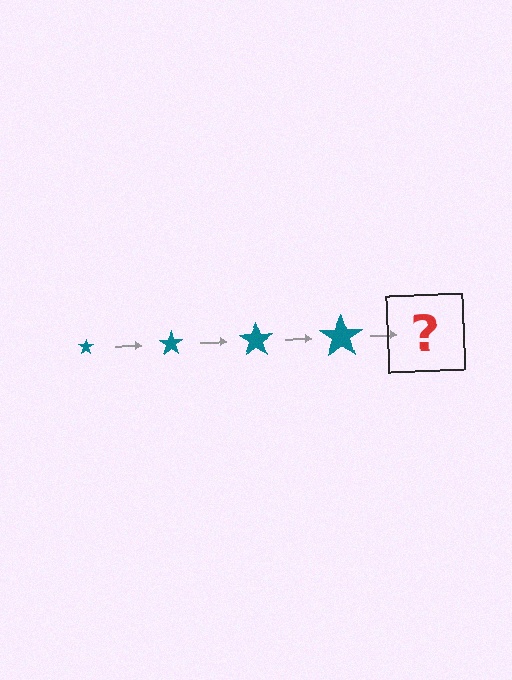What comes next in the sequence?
The next element should be a teal star, larger than the previous one.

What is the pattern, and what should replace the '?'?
The pattern is that the star gets progressively larger each step. The '?' should be a teal star, larger than the previous one.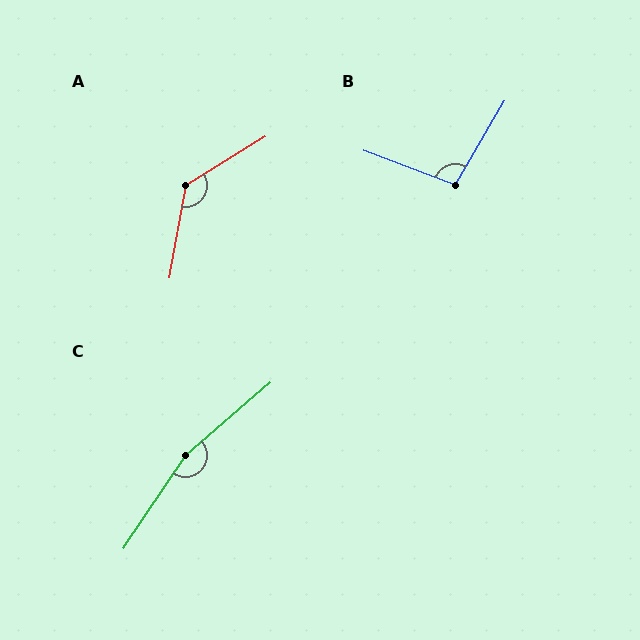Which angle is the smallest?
B, at approximately 100 degrees.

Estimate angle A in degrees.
Approximately 132 degrees.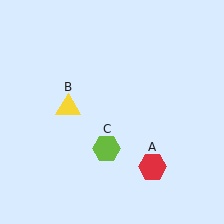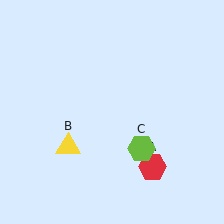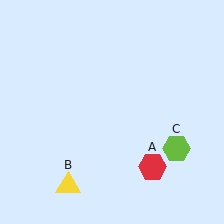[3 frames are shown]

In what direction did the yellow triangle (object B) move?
The yellow triangle (object B) moved down.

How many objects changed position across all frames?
2 objects changed position: yellow triangle (object B), lime hexagon (object C).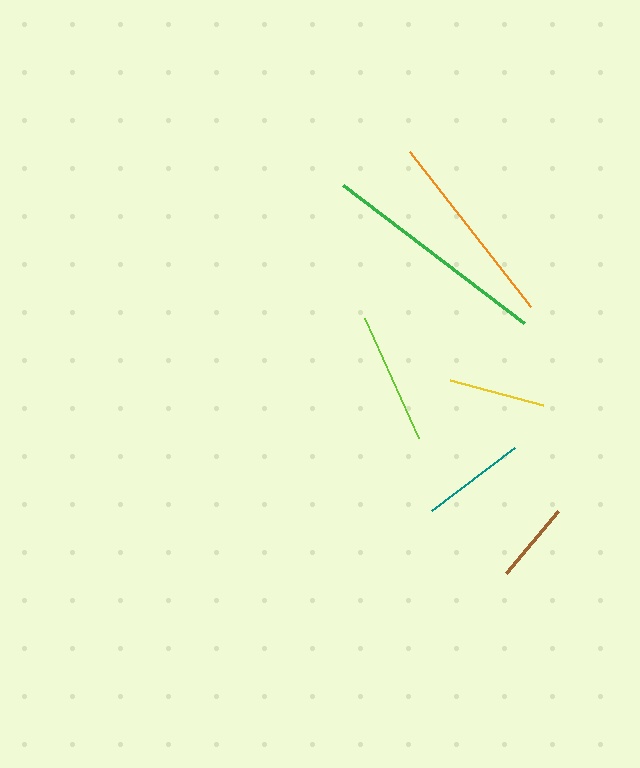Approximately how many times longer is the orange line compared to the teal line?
The orange line is approximately 1.9 times the length of the teal line.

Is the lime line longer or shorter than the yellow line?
The lime line is longer than the yellow line.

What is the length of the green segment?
The green segment is approximately 227 pixels long.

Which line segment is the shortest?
The brown line is the shortest at approximately 82 pixels.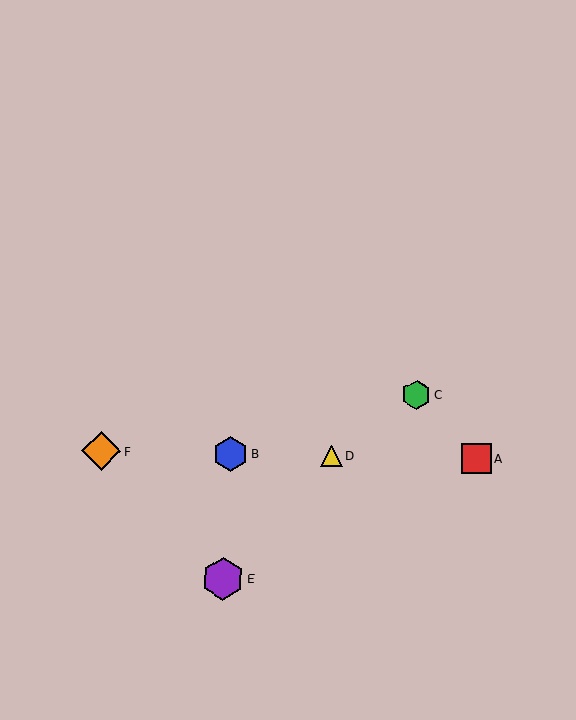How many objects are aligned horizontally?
4 objects (A, B, D, F) are aligned horizontally.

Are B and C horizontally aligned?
No, B is at y≈454 and C is at y≈394.